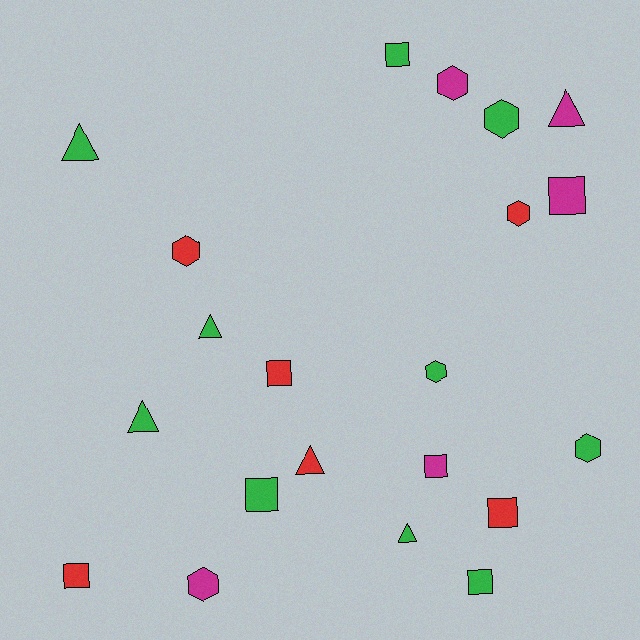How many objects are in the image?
There are 21 objects.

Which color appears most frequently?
Green, with 10 objects.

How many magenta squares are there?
There are 2 magenta squares.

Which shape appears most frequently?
Square, with 8 objects.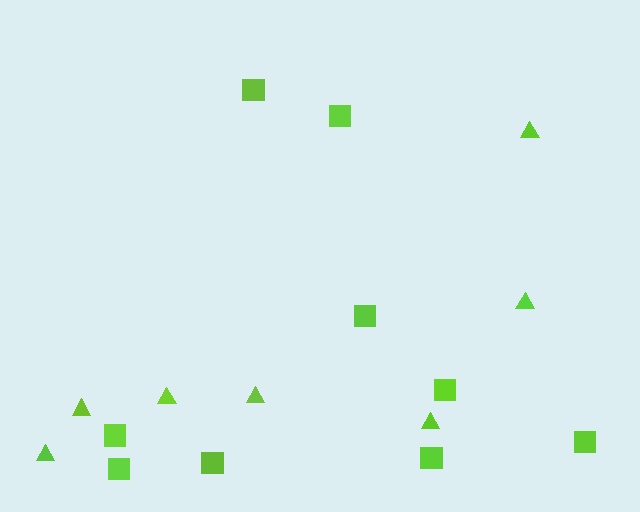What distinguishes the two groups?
There are 2 groups: one group of squares (9) and one group of triangles (7).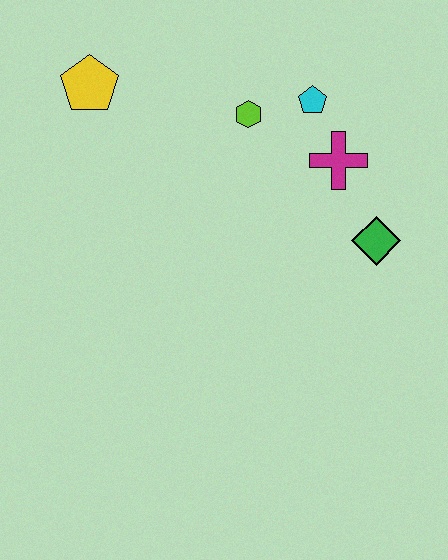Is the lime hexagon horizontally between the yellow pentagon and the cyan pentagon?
Yes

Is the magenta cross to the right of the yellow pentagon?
Yes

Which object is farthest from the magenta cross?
The yellow pentagon is farthest from the magenta cross.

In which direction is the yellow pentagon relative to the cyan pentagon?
The yellow pentagon is to the left of the cyan pentagon.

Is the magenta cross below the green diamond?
No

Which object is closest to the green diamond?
The magenta cross is closest to the green diamond.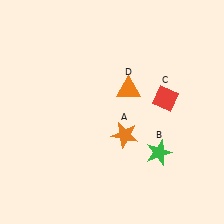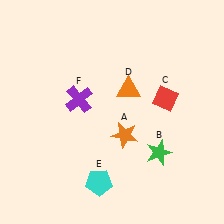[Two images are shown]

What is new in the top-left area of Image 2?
A purple cross (F) was added in the top-left area of Image 2.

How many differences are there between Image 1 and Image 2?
There are 2 differences between the two images.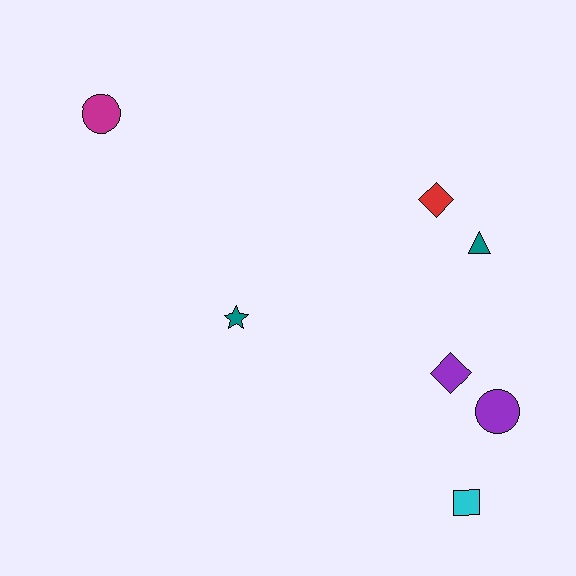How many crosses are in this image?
There are no crosses.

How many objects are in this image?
There are 7 objects.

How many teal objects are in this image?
There are 2 teal objects.